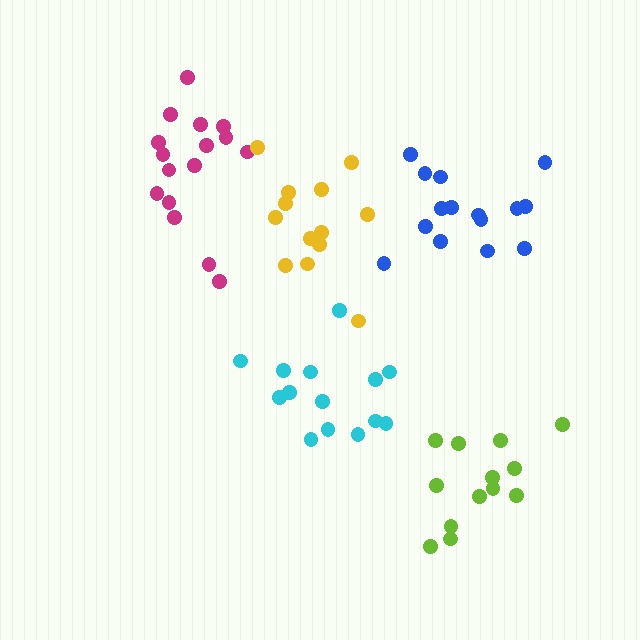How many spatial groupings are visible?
There are 5 spatial groupings.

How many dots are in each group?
Group 1: 15 dots, Group 2: 14 dots, Group 3: 16 dots, Group 4: 13 dots, Group 5: 13 dots (71 total).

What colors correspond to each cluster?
The clusters are colored: blue, cyan, magenta, lime, yellow.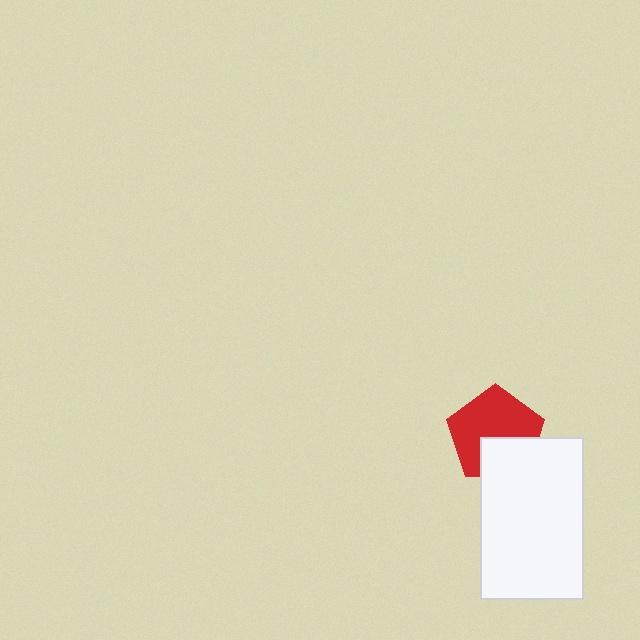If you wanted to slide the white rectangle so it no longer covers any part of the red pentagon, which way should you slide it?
Slide it down — that is the most direct way to separate the two shapes.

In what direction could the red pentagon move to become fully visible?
The red pentagon could move up. That would shift it out from behind the white rectangle entirely.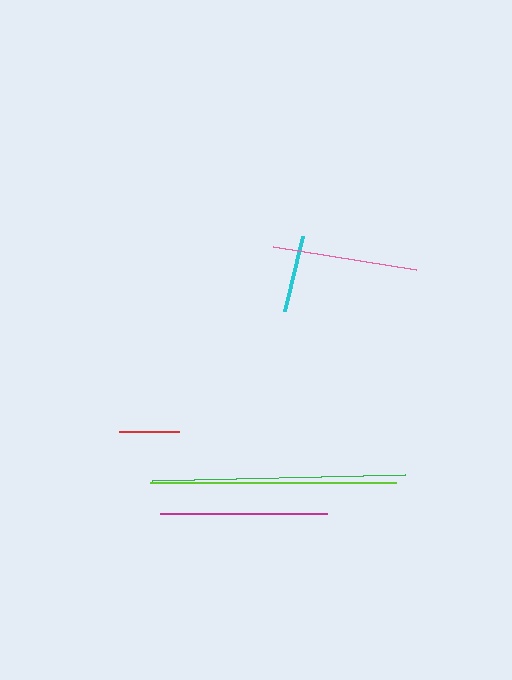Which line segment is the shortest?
The red line is the shortest at approximately 60 pixels.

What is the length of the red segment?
The red segment is approximately 60 pixels long.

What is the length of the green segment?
The green segment is approximately 253 pixels long.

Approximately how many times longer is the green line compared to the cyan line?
The green line is approximately 3.3 times the length of the cyan line.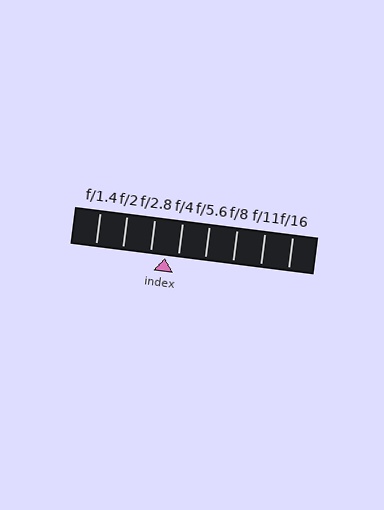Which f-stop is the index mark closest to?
The index mark is closest to f/4.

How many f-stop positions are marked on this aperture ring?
There are 8 f-stop positions marked.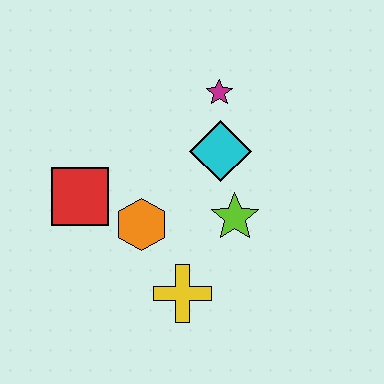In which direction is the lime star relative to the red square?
The lime star is to the right of the red square.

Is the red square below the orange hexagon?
No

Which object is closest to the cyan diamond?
The magenta star is closest to the cyan diamond.